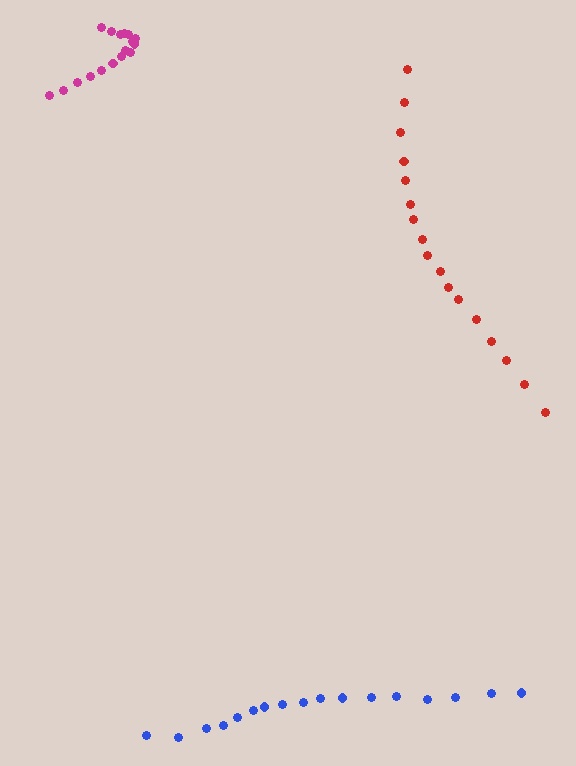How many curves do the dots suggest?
There are 3 distinct paths.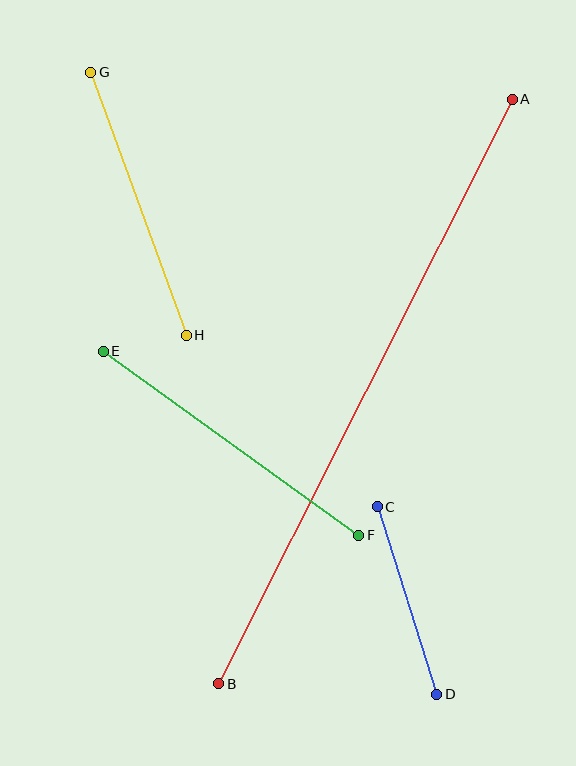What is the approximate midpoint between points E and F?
The midpoint is at approximately (231, 443) pixels.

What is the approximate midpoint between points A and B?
The midpoint is at approximately (365, 391) pixels.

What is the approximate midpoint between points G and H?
The midpoint is at approximately (139, 204) pixels.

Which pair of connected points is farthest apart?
Points A and B are farthest apart.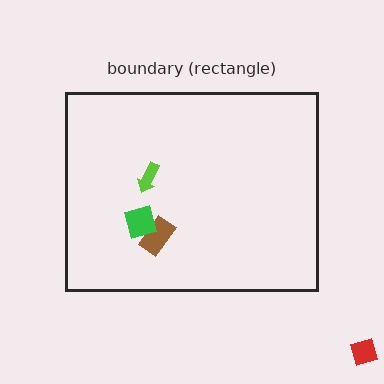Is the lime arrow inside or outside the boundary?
Inside.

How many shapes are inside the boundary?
3 inside, 1 outside.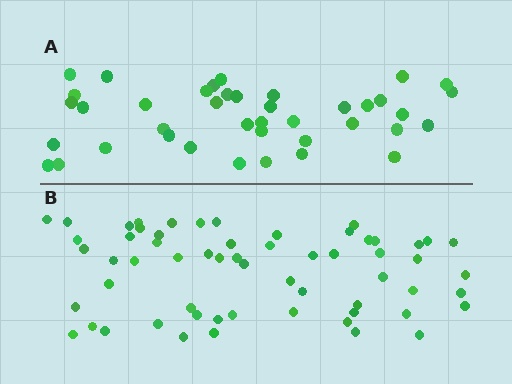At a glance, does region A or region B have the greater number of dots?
Region B (the bottom region) has more dots.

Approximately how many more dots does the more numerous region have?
Region B has approximately 20 more dots than region A.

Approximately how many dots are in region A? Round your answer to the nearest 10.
About 40 dots.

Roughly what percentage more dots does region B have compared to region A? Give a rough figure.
About 50% more.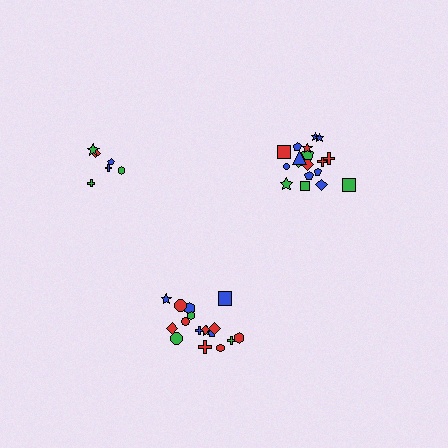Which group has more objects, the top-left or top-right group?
The top-right group.